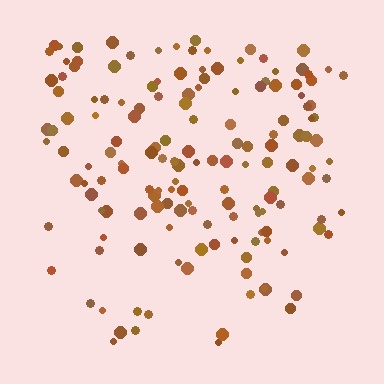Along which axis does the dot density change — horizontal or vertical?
Vertical.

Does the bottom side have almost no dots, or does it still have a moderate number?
Still a moderate number, just noticeably fewer than the top.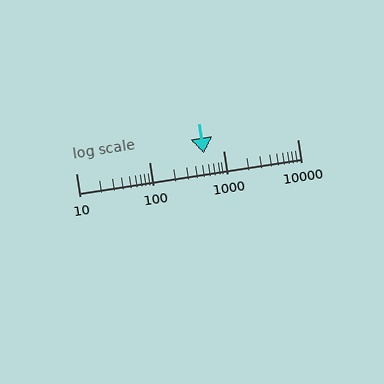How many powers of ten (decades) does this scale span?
The scale spans 3 decades, from 10 to 10000.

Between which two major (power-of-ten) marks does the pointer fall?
The pointer is between 100 and 1000.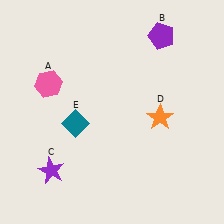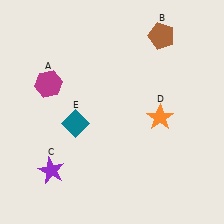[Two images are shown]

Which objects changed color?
A changed from pink to magenta. B changed from purple to brown.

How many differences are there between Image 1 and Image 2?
There are 2 differences between the two images.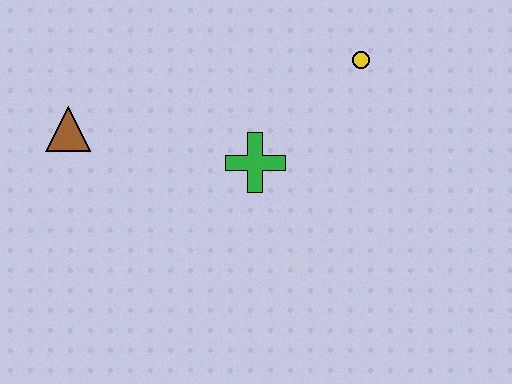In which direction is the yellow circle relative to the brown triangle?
The yellow circle is to the right of the brown triangle.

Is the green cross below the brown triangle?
Yes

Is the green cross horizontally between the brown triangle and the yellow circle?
Yes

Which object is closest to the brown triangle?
The green cross is closest to the brown triangle.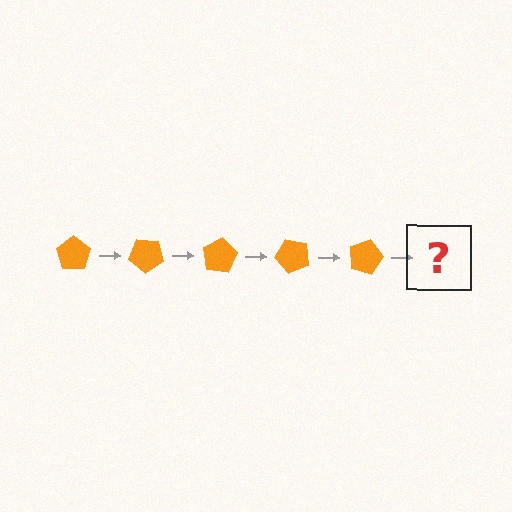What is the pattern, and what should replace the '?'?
The pattern is that the pentagon rotates 40 degrees each step. The '?' should be an orange pentagon rotated 200 degrees.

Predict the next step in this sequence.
The next step is an orange pentagon rotated 200 degrees.